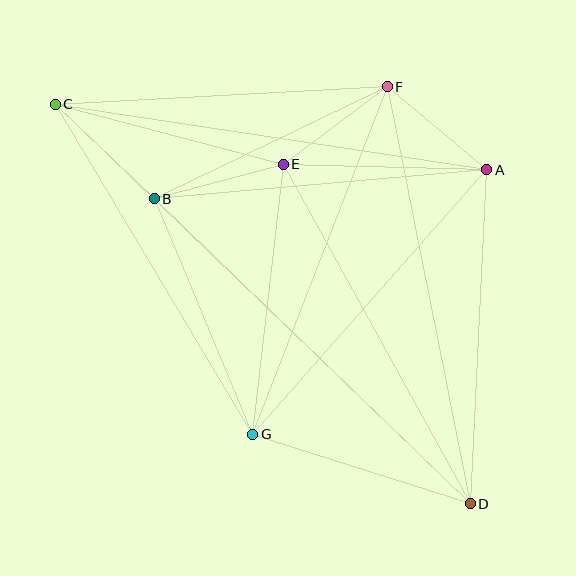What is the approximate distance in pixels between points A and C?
The distance between A and C is approximately 436 pixels.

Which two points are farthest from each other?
Points C and D are farthest from each other.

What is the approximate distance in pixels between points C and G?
The distance between C and G is approximately 384 pixels.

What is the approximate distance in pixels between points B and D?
The distance between B and D is approximately 439 pixels.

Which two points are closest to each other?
Points E and F are closest to each other.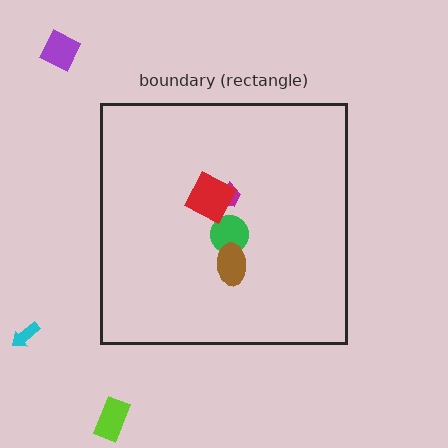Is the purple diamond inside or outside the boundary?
Outside.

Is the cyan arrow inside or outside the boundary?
Outside.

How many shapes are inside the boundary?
4 inside, 3 outside.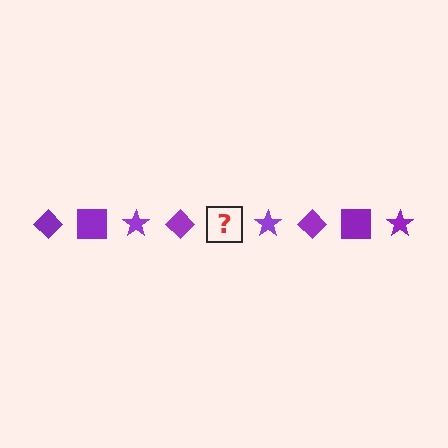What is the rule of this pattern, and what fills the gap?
The rule is that the pattern cycles through diamond, square, star shapes in purple. The gap should be filled with a purple square.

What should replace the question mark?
The question mark should be replaced with a purple square.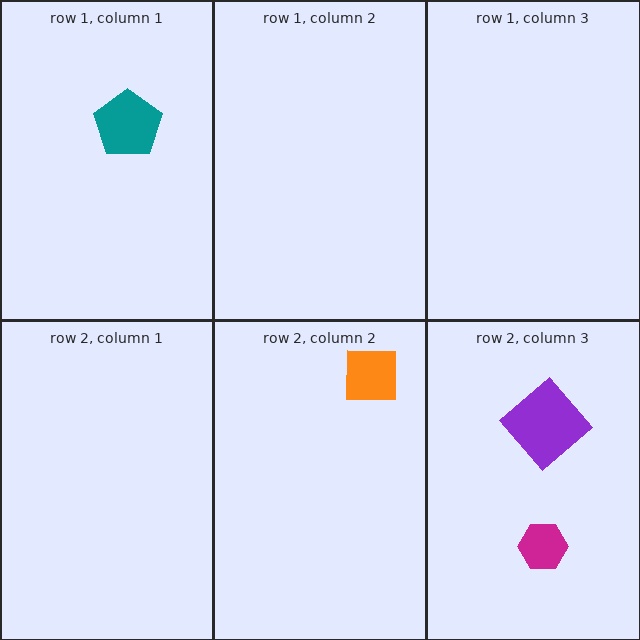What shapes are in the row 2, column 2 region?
The orange square.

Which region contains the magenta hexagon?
The row 2, column 3 region.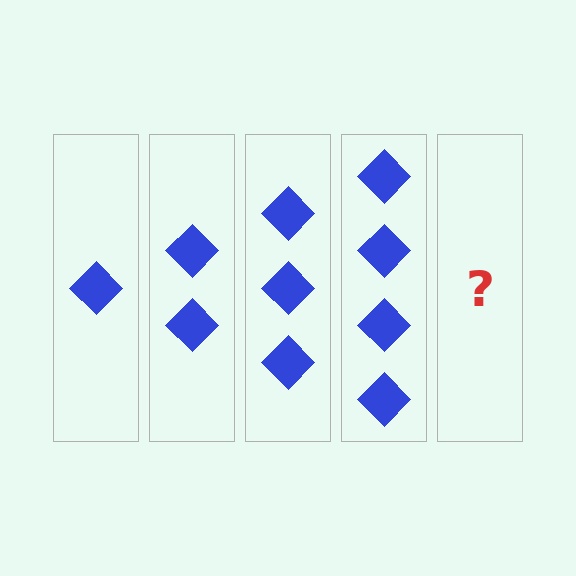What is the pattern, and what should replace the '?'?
The pattern is that each step adds one more diamond. The '?' should be 5 diamonds.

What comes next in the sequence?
The next element should be 5 diamonds.